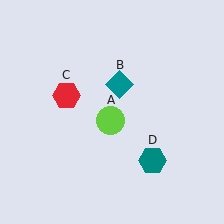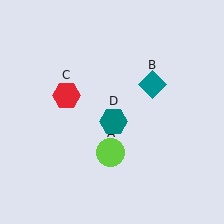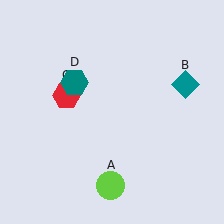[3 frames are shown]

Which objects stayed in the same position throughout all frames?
Red hexagon (object C) remained stationary.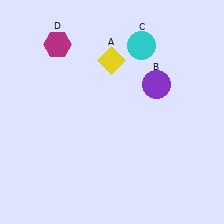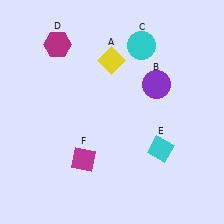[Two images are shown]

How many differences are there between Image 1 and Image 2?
There are 2 differences between the two images.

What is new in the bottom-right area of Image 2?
A cyan diamond (E) was added in the bottom-right area of Image 2.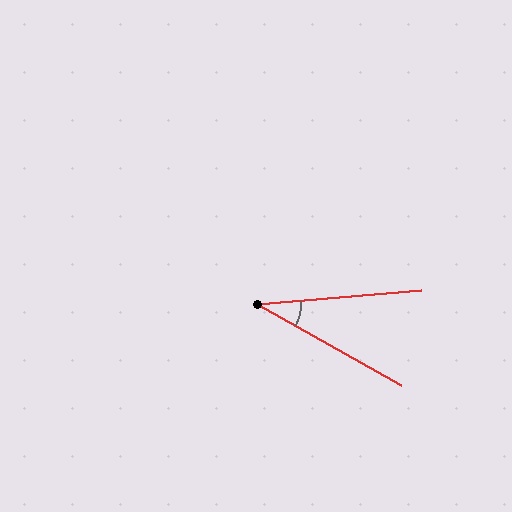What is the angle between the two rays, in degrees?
Approximately 34 degrees.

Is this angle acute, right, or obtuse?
It is acute.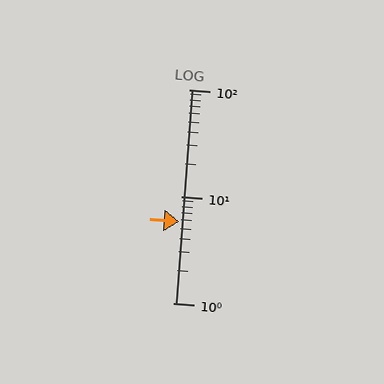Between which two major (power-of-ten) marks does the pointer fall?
The pointer is between 1 and 10.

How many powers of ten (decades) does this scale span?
The scale spans 2 decades, from 1 to 100.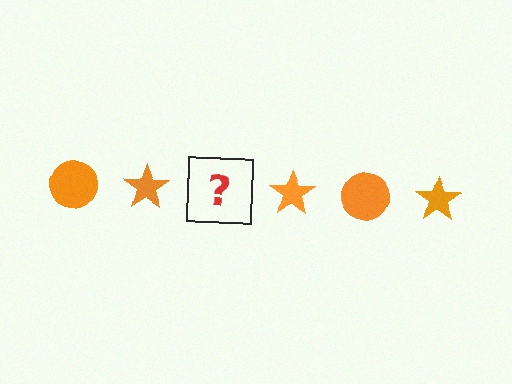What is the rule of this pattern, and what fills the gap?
The rule is that the pattern cycles through circle, star shapes in orange. The gap should be filled with an orange circle.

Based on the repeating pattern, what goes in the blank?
The blank should be an orange circle.